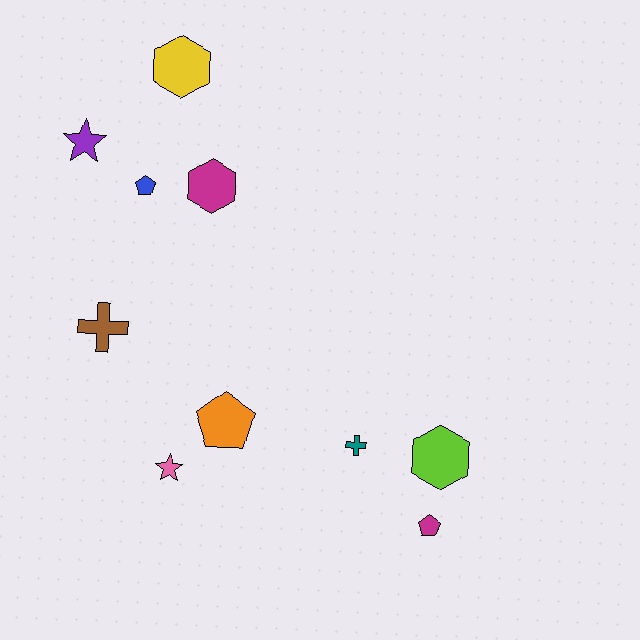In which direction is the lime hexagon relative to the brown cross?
The lime hexagon is to the right of the brown cross.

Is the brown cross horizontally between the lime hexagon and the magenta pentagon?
No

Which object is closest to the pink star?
The orange pentagon is closest to the pink star.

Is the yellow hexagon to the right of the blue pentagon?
Yes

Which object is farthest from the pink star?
The yellow hexagon is farthest from the pink star.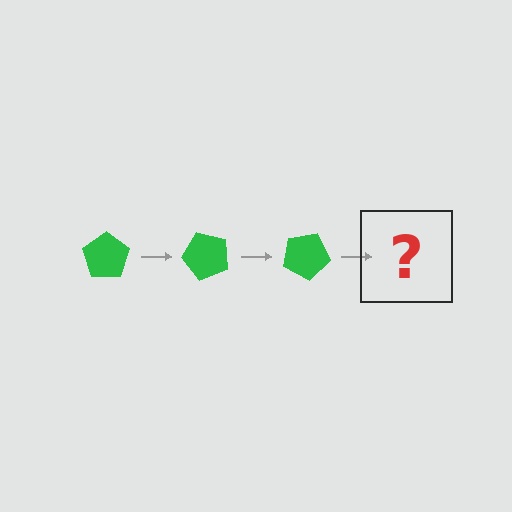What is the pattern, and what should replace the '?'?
The pattern is that the pentagon rotates 50 degrees each step. The '?' should be a green pentagon rotated 150 degrees.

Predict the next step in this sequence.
The next step is a green pentagon rotated 150 degrees.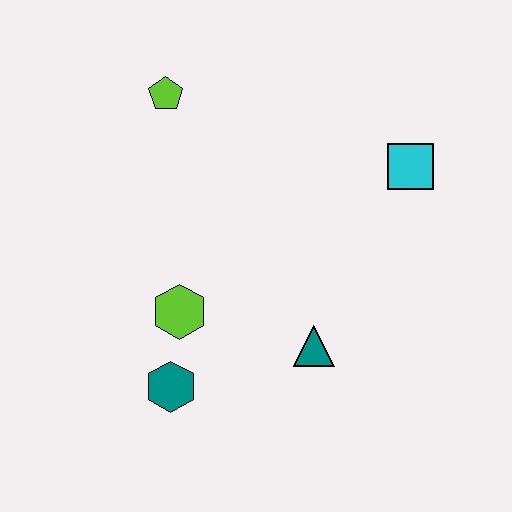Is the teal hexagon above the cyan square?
No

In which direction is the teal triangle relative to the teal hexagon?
The teal triangle is to the right of the teal hexagon.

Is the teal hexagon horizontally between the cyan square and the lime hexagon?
No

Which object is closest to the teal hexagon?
The lime hexagon is closest to the teal hexagon.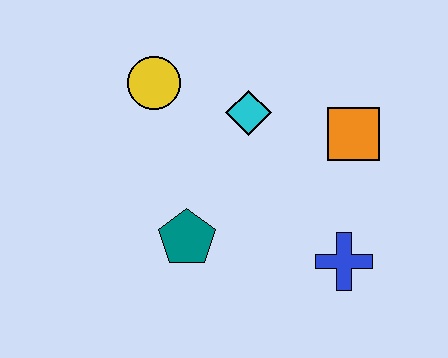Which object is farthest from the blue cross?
The yellow circle is farthest from the blue cross.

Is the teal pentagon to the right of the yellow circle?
Yes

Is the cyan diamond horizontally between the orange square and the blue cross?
No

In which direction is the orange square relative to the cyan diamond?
The orange square is to the right of the cyan diamond.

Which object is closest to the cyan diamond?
The yellow circle is closest to the cyan diamond.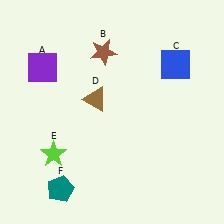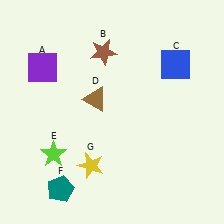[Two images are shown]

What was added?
A yellow star (G) was added in Image 2.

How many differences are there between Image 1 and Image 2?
There is 1 difference between the two images.